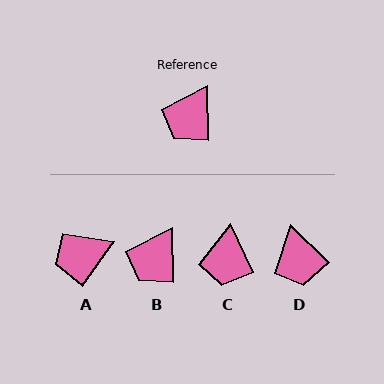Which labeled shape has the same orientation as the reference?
B.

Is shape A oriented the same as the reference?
No, it is off by about 36 degrees.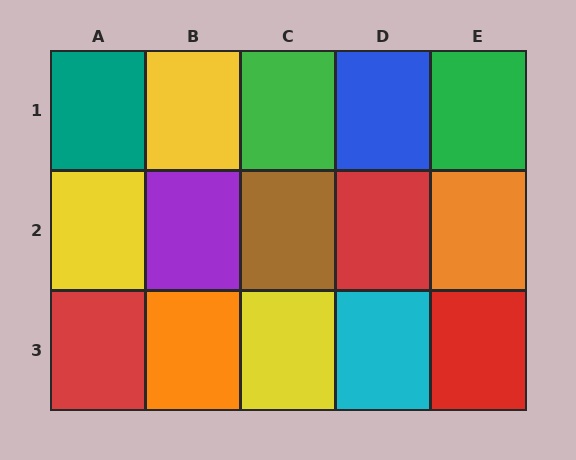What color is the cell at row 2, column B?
Purple.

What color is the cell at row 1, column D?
Blue.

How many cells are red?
3 cells are red.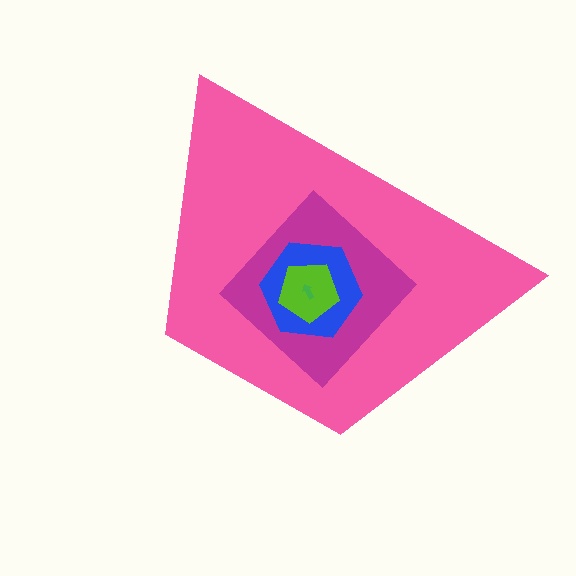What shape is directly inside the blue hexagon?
The lime pentagon.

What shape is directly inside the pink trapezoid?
The magenta diamond.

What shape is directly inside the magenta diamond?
The blue hexagon.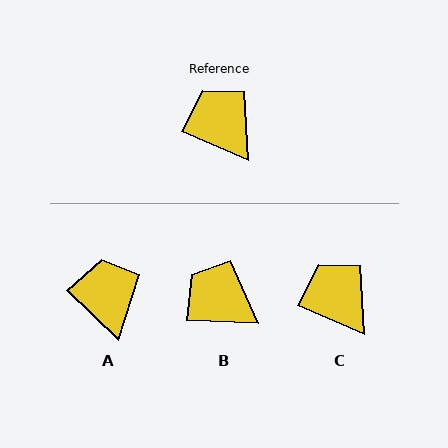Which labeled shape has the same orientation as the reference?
C.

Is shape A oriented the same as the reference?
No, it is off by about 21 degrees.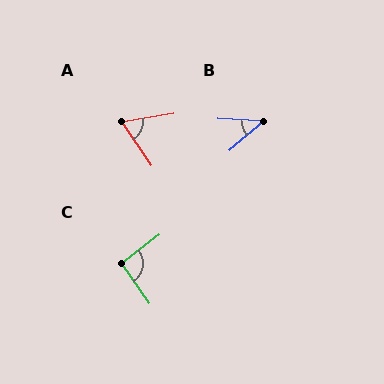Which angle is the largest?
C, at approximately 92 degrees.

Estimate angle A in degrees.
Approximately 65 degrees.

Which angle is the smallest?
B, at approximately 43 degrees.